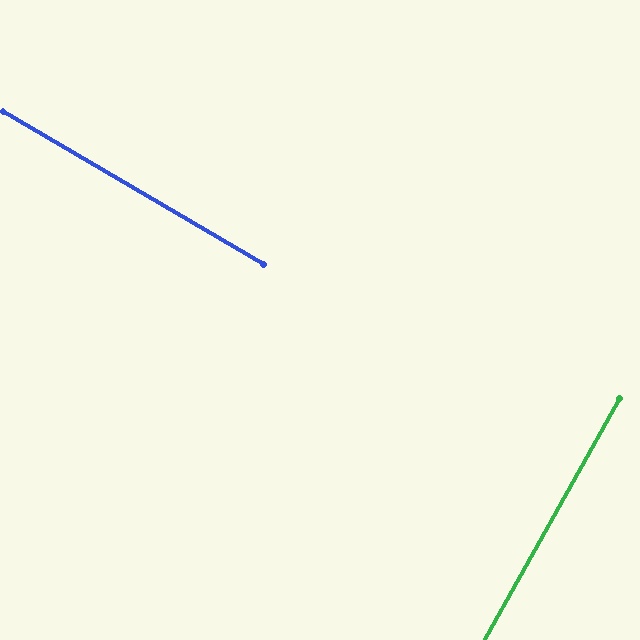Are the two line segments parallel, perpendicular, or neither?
Perpendicular — they meet at approximately 89°.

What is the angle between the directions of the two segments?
Approximately 89 degrees.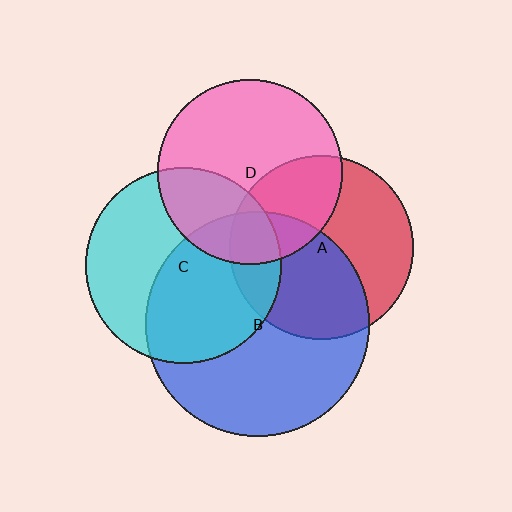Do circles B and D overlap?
Yes.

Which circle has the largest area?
Circle B (blue).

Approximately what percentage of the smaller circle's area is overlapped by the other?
Approximately 20%.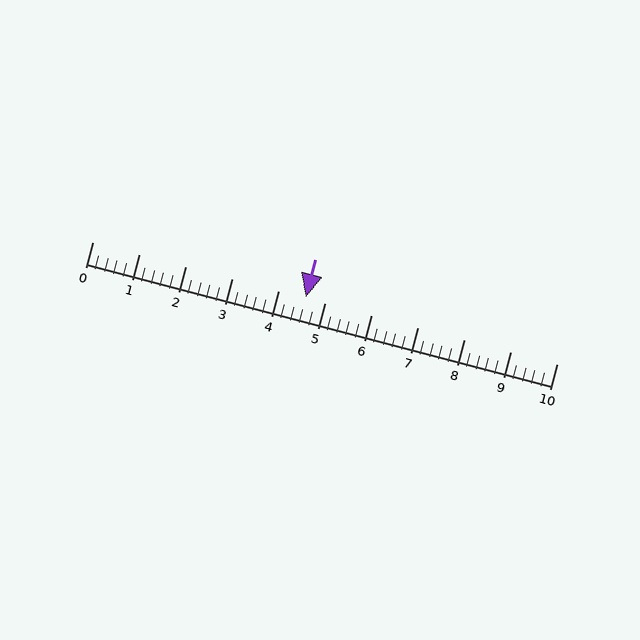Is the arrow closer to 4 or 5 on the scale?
The arrow is closer to 5.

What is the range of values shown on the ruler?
The ruler shows values from 0 to 10.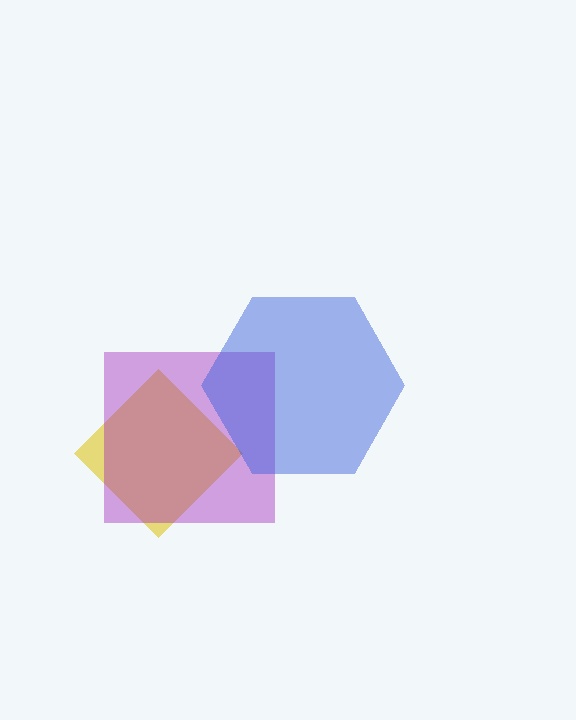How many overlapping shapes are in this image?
There are 3 overlapping shapes in the image.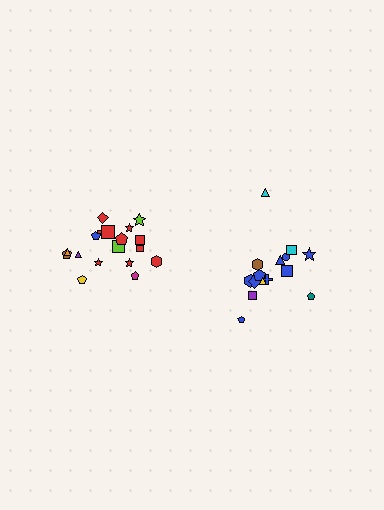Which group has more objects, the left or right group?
The left group.